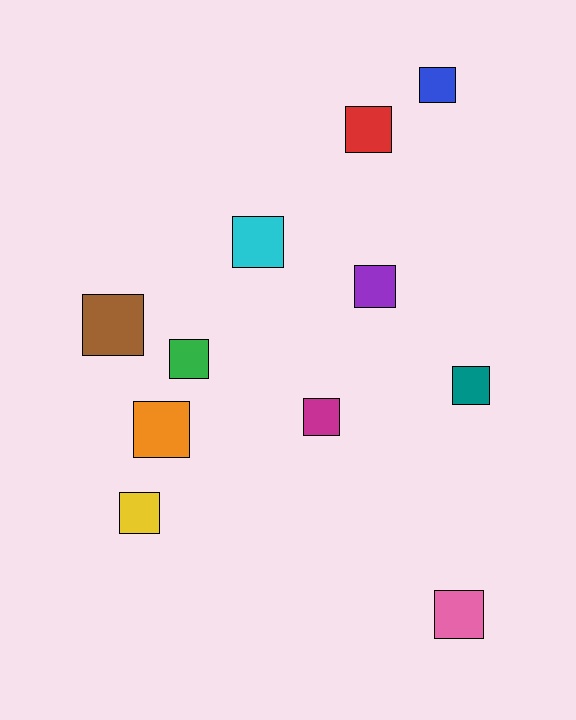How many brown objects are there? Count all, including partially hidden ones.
There is 1 brown object.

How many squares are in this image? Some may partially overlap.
There are 11 squares.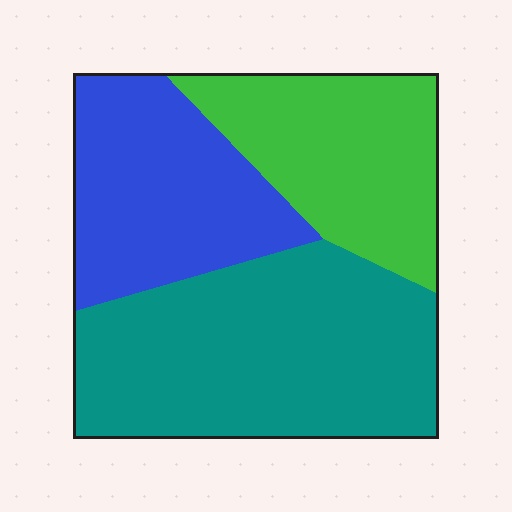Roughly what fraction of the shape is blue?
Blue covers 28% of the shape.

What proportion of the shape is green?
Green covers roughly 25% of the shape.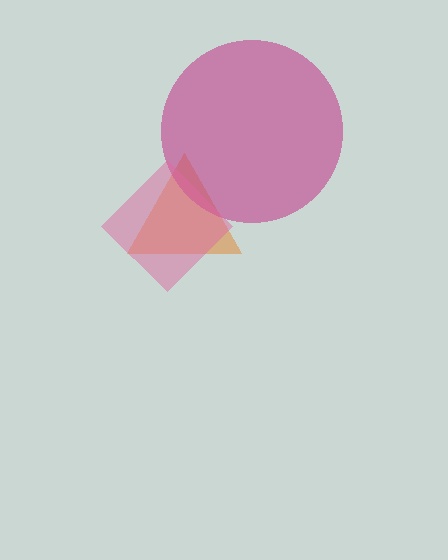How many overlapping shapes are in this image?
There are 3 overlapping shapes in the image.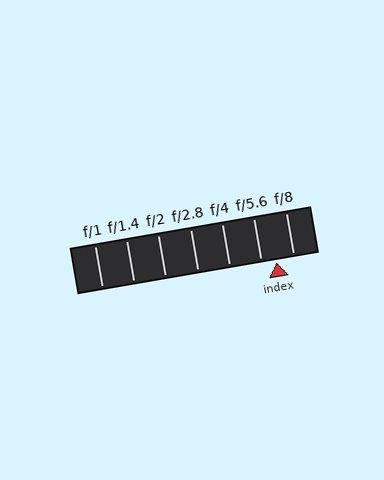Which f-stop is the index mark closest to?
The index mark is closest to f/5.6.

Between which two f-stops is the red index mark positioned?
The index mark is between f/5.6 and f/8.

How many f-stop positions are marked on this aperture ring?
There are 7 f-stop positions marked.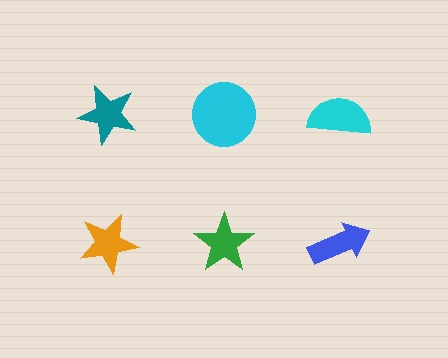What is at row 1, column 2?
A cyan circle.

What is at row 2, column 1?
An orange star.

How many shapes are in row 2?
3 shapes.